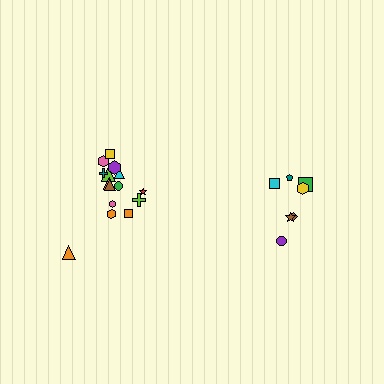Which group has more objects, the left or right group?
The left group.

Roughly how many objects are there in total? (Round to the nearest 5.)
Roughly 20 objects in total.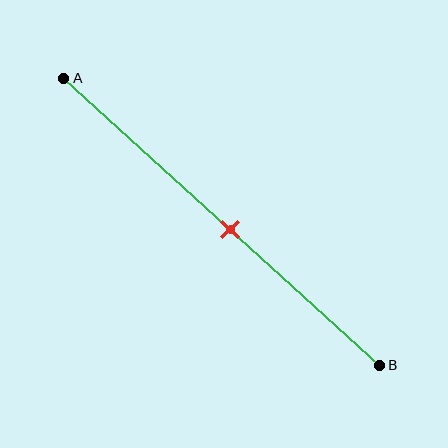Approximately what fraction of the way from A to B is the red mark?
The red mark is approximately 55% of the way from A to B.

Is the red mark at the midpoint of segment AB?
Yes, the mark is approximately at the midpoint.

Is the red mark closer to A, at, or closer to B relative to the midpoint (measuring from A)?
The red mark is approximately at the midpoint of segment AB.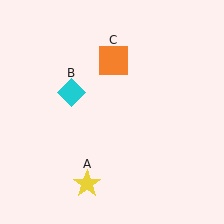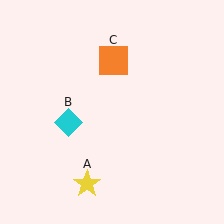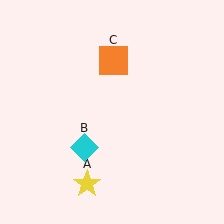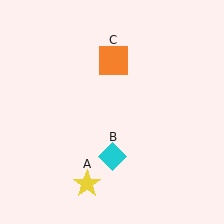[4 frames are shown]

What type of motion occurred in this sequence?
The cyan diamond (object B) rotated counterclockwise around the center of the scene.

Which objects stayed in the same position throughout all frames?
Yellow star (object A) and orange square (object C) remained stationary.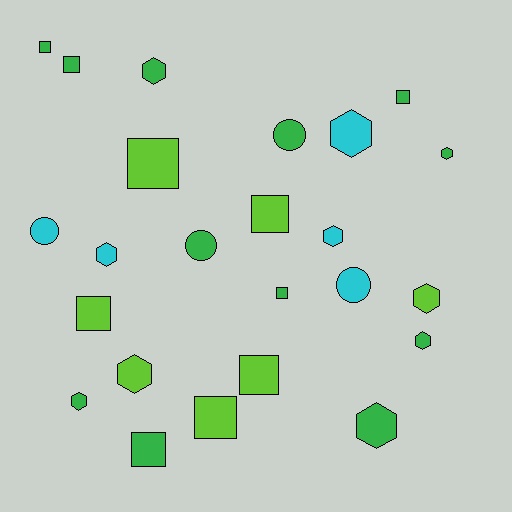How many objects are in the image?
There are 24 objects.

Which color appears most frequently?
Green, with 12 objects.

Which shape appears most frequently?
Hexagon, with 10 objects.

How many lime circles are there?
There are no lime circles.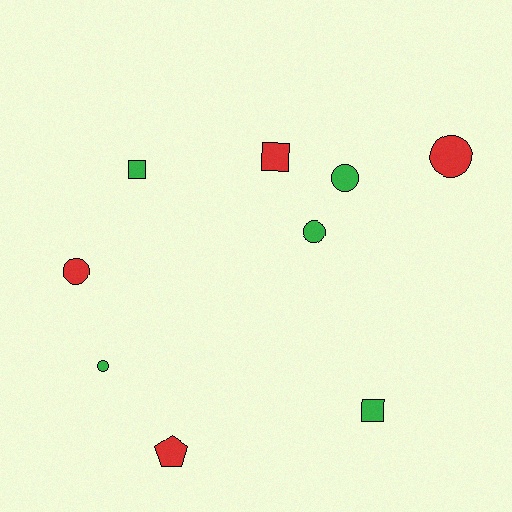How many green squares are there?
There are 2 green squares.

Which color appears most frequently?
Green, with 5 objects.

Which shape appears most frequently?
Circle, with 5 objects.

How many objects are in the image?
There are 9 objects.